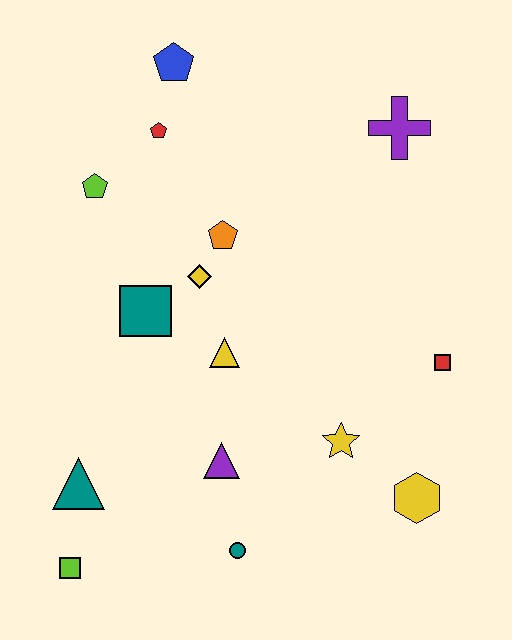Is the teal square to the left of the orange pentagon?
Yes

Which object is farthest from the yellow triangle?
The blue pentagon is farthest from the yellow triangle.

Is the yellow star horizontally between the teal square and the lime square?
No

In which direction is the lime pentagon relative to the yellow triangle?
The lime pentagon is above the yellow triangle.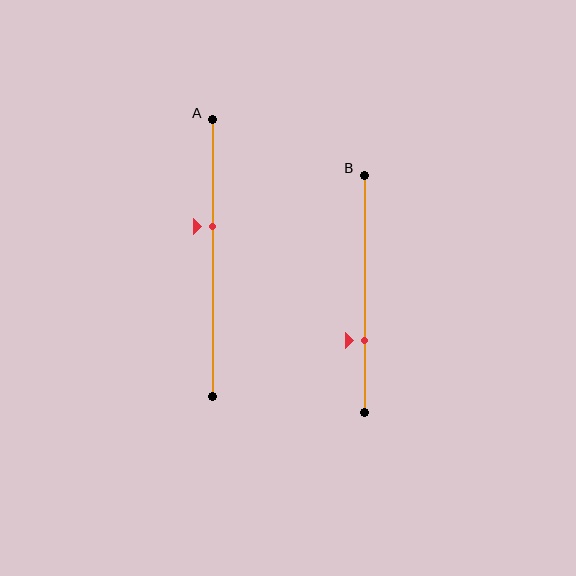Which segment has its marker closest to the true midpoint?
Segment A has its marker closest to the true midpoint.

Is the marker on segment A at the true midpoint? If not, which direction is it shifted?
No, the marker on segment A is shifted upward by about 11% of the segment length.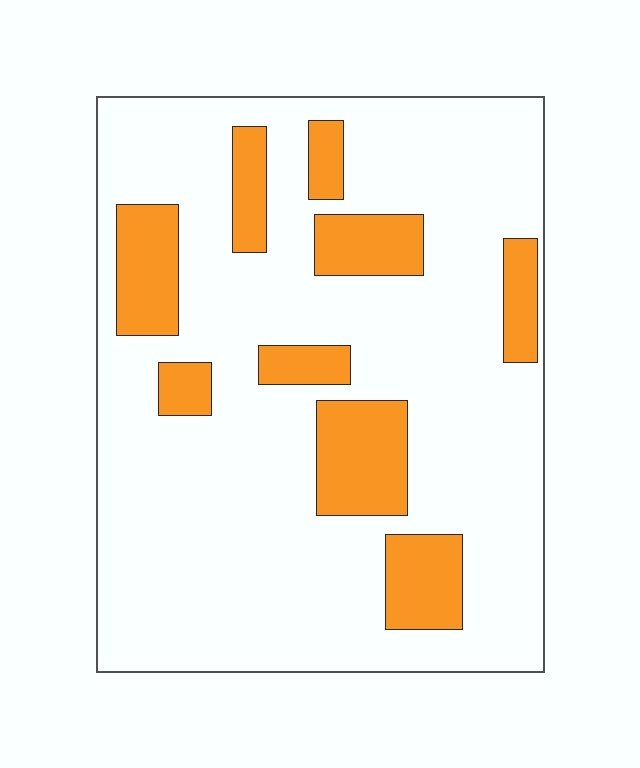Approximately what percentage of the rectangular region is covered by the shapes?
Approximately 20%.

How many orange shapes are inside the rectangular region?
9.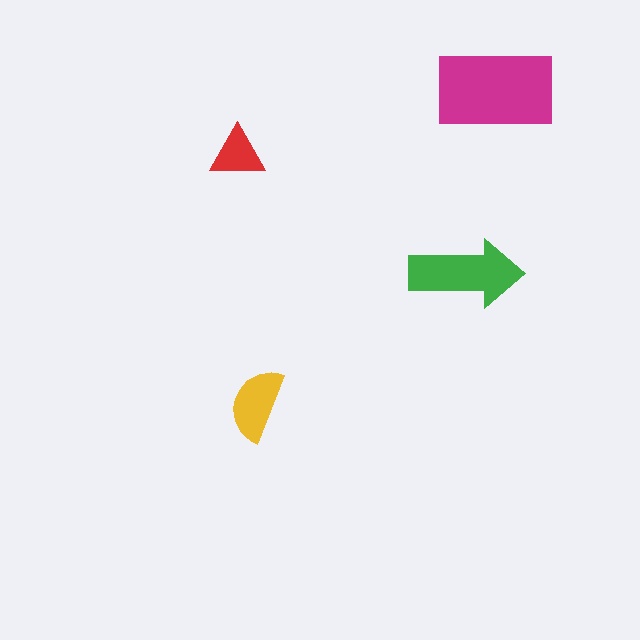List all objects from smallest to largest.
The red triangle, the yellow semicircle, the green arrow, the magenta rectangle.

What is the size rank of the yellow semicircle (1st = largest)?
3rd.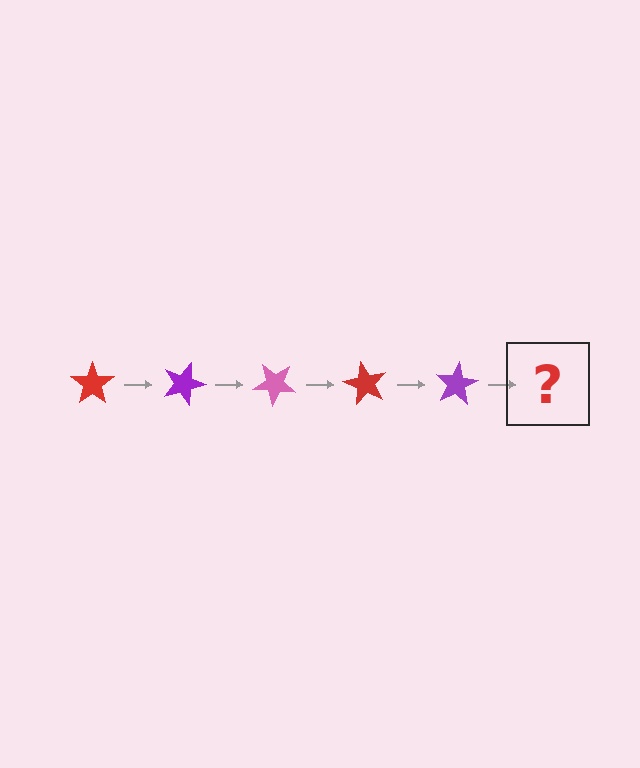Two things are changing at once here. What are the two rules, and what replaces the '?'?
The two rules are that it rotates 20 degrees each step and the color cycles through red, purple, and pink. The '?' should be a pink star, rotated 100 degrees from the start.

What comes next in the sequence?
The next element should be a pink star, rotated 100 degrees from the start.